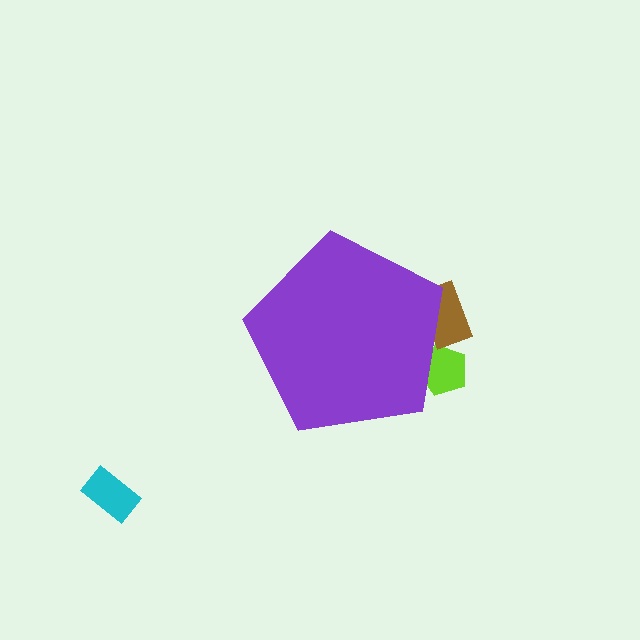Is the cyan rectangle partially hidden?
No, the cyan rectangle is fully visible.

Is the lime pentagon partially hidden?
Yes, the lime pentagon is partially hidden behind the purple pentagon.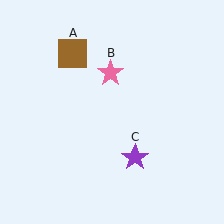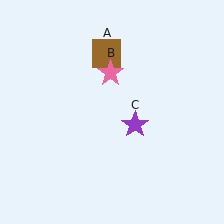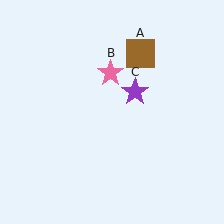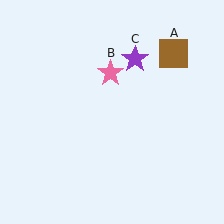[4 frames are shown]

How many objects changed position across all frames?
2 objects changed position: brown square (object A), purple star (object C).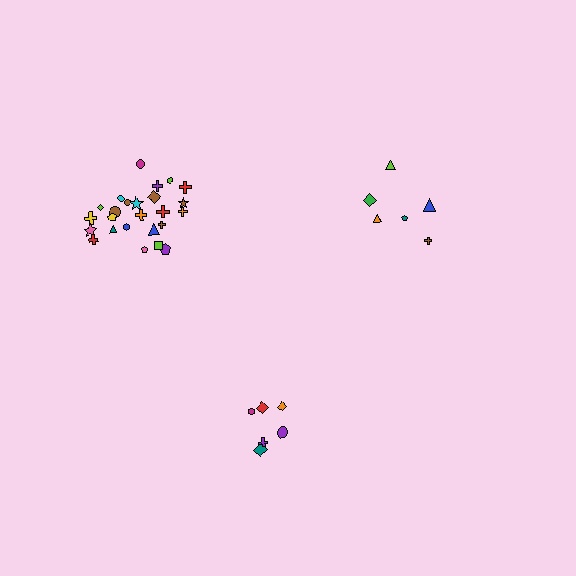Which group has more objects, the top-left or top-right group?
The top-left group.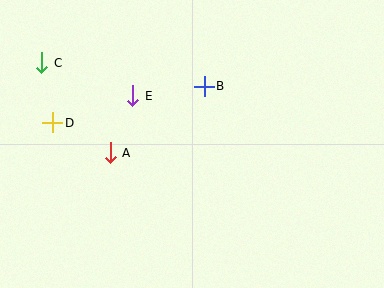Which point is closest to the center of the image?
Point B at (204, 86) is closest to the center.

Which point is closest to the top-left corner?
Point C is closest to the top-left corner.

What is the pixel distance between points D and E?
The distance between D and E is 84 pixels.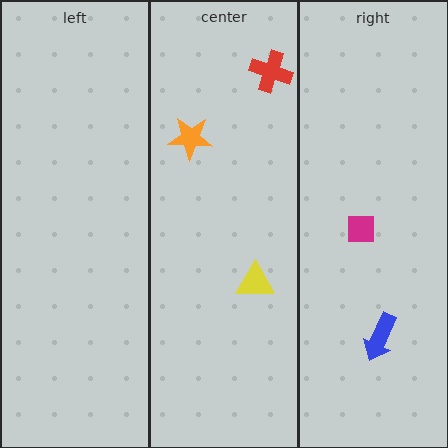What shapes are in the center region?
The red cross, the yellow triangle, the orange star.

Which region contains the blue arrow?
The right region.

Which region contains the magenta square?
The right region.